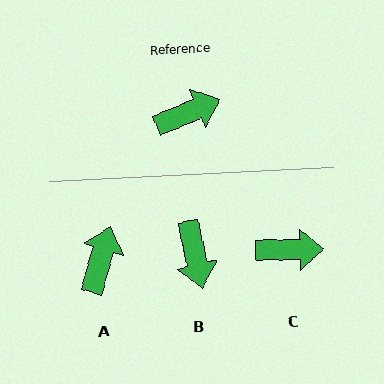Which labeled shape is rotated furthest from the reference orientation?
B, about 100 degrees away.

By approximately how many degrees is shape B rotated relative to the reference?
Approximately 100 degrees clockwise.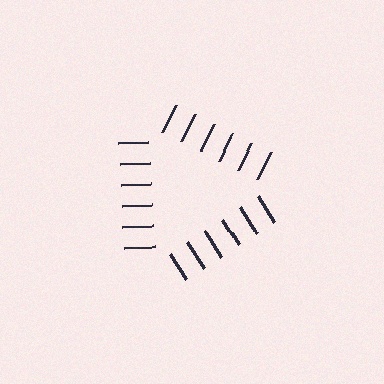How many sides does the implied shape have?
3 sides — the line-ends trace a triangle.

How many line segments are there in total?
18 — 6 along each of the 3 edges.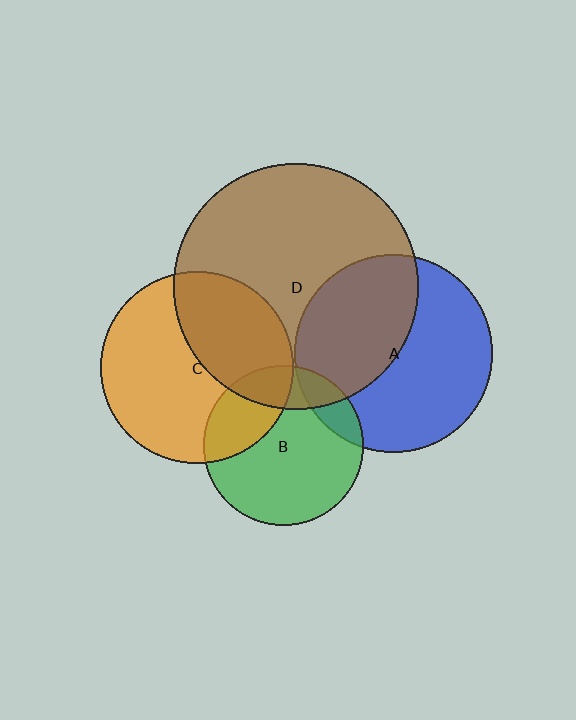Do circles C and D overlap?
Yes.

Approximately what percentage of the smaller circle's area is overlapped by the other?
Approximately 40%.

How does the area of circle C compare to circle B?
Approximately 1.5 times.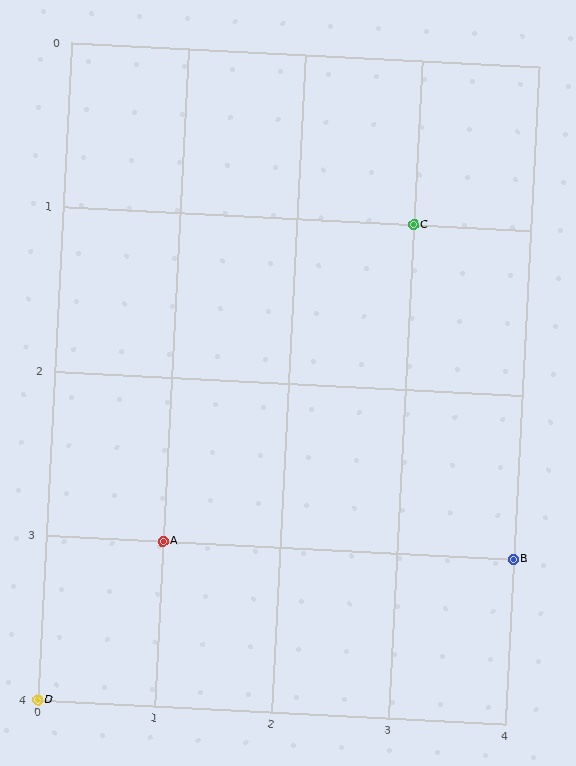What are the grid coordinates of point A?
Point A is at grid coordinates (1, 3).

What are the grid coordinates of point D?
Point D is at grid coordinates (0, 4).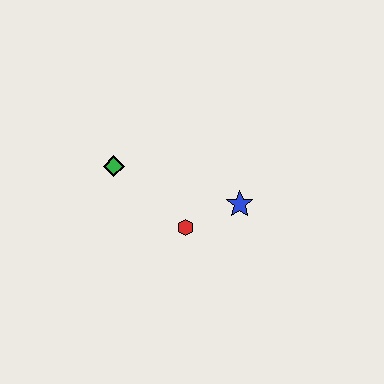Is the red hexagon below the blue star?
Yes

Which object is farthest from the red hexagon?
The green diamond is farthest from the red hexagon.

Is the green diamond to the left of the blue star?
Yes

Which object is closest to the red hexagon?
The blue star is closest to the red hexagon.